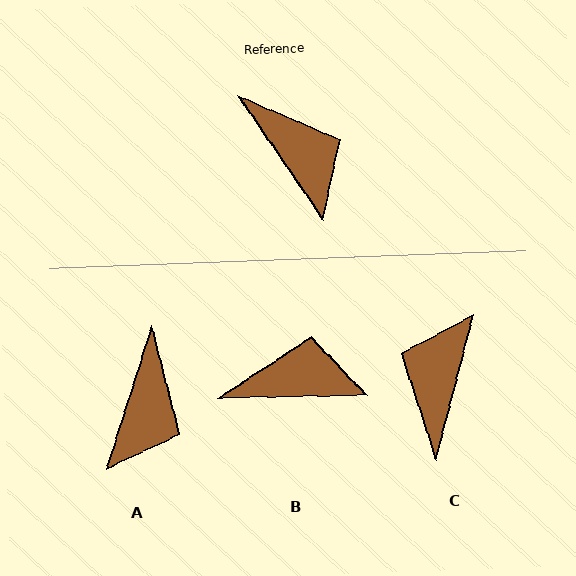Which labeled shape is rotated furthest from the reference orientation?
C, about 131 degrees away.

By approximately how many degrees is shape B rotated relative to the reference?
Approximately 57 degrees counter-clockwise.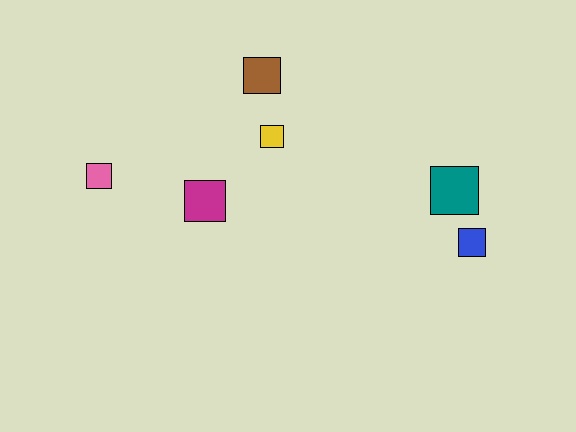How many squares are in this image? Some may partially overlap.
There are 6 squares.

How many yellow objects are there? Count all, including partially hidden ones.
There is 1 yellow object.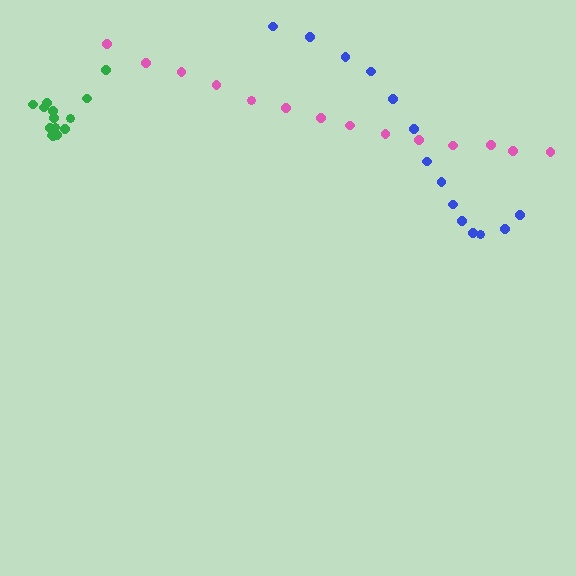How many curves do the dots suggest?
There are 3 distinct paths.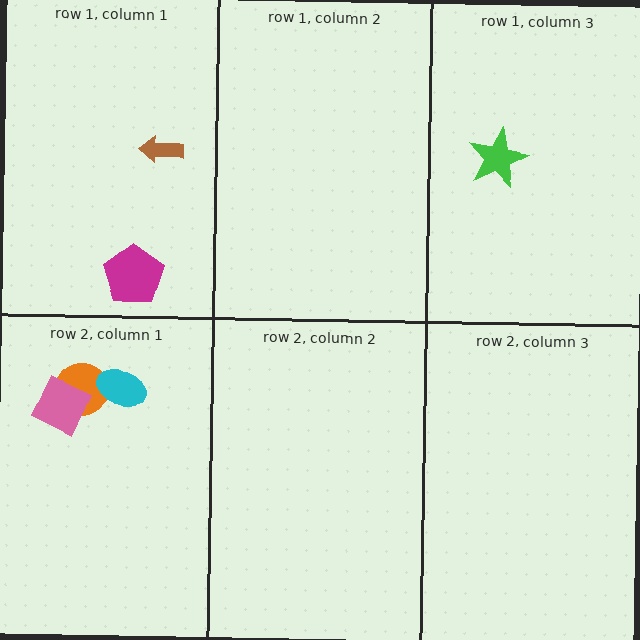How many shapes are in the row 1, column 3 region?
1.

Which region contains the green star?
The row 1, column 3 region.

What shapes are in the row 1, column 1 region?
The magenta pentagon, the brown arrow.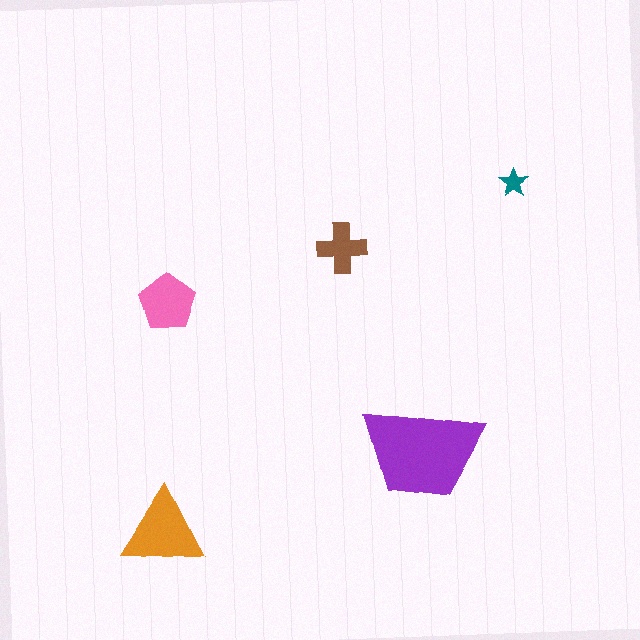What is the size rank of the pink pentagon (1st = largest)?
3rd.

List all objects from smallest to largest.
The teal star, the brown cross, the pink pentagon, the orange triangle, the purple trapezoid.